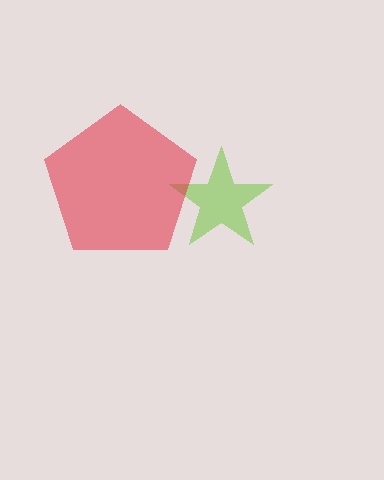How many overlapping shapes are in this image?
There are 2 overlapping shapes in the image.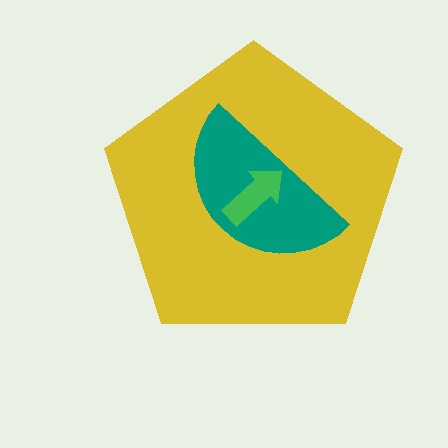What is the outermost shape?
The yellow pentagon.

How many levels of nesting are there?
3.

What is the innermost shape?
The green arrow.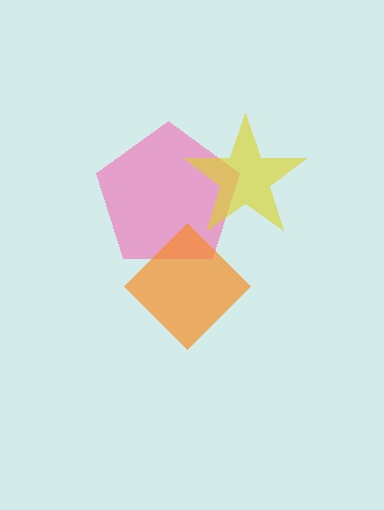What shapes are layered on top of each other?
The layered shapes are: a pink pentagon, a yellow star, an orange diamond.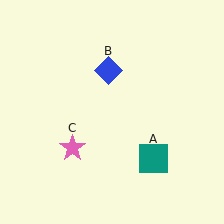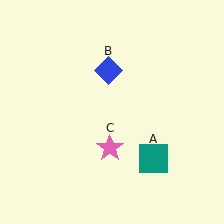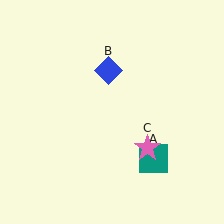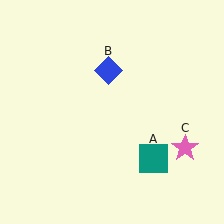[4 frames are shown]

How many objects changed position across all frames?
1 object changed position: pink star (object C).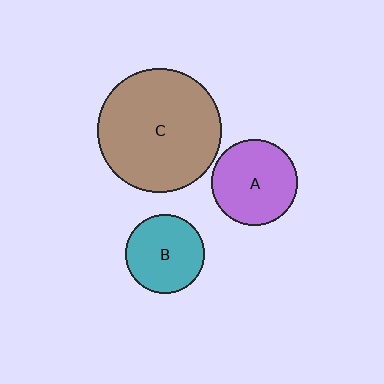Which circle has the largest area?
Circle C (brown).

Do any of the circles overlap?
No, none of the circles overlap.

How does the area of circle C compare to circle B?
Approximately 2.5 times.